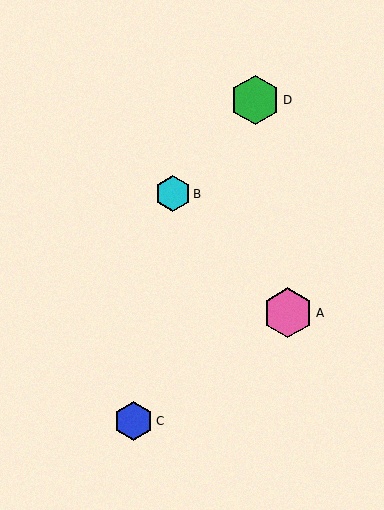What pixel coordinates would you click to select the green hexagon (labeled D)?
Click at (255, 100) to select the green hexagon D.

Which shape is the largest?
The pink hexagon (labeled A) is the largest.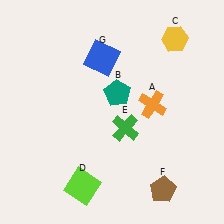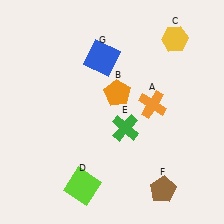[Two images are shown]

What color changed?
The pentagon (B) changed from teal in Image 1 to orange in Image 2.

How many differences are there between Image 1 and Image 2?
There is 1 difference between the two images.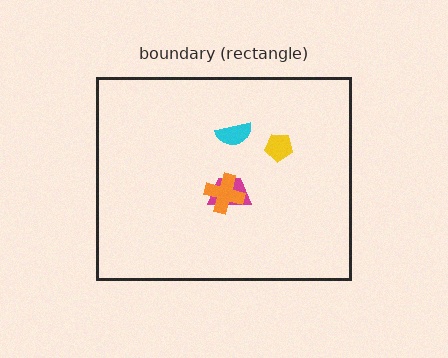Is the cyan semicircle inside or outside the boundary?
Inside.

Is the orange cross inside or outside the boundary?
Inside.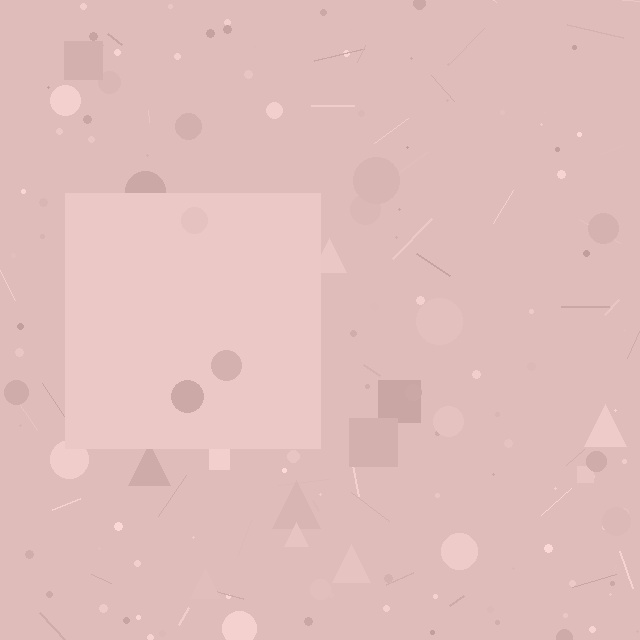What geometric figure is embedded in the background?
A square is embedded in the background.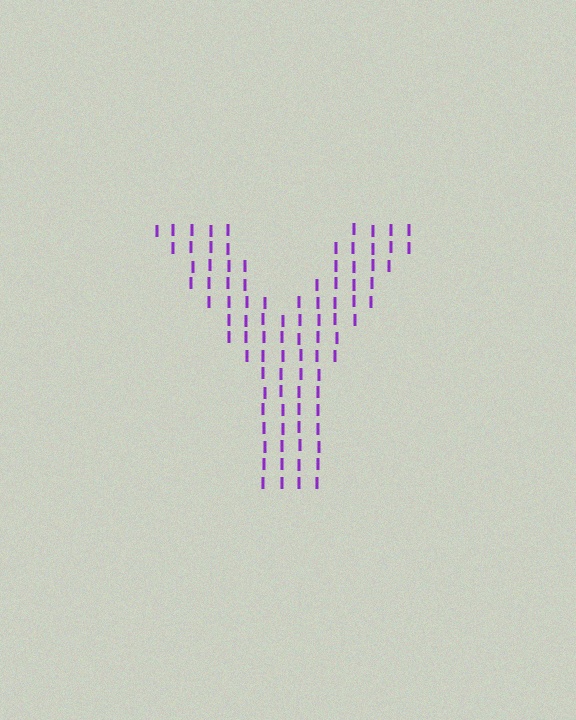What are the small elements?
The small elements are letter I's.